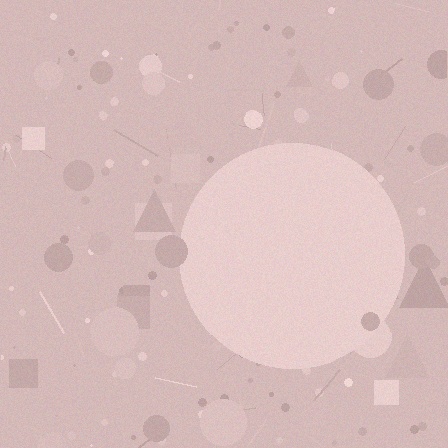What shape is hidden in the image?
A circle is hidden in the image.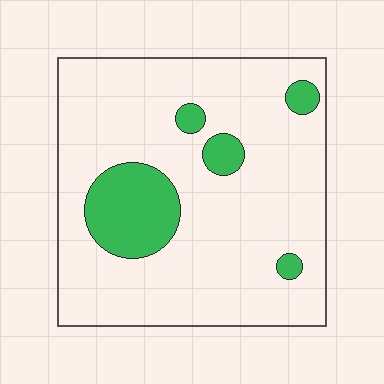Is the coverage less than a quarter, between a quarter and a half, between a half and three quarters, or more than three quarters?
Less than a quarter.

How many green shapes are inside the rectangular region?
5.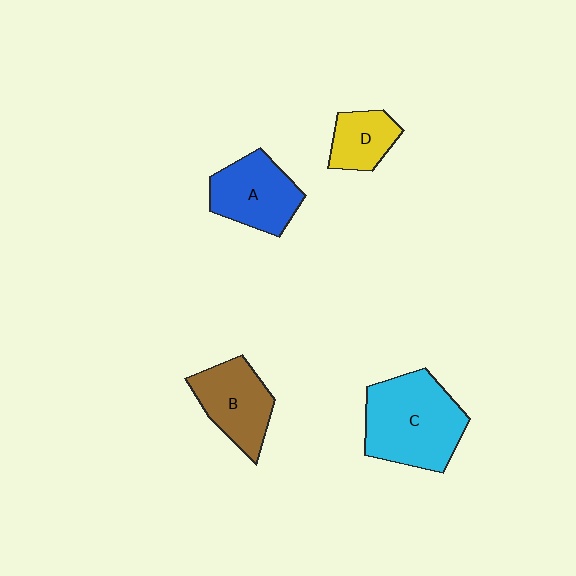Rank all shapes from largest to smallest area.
From largest to smallest: C (cyan), A (blue), B (brown), D (yellow).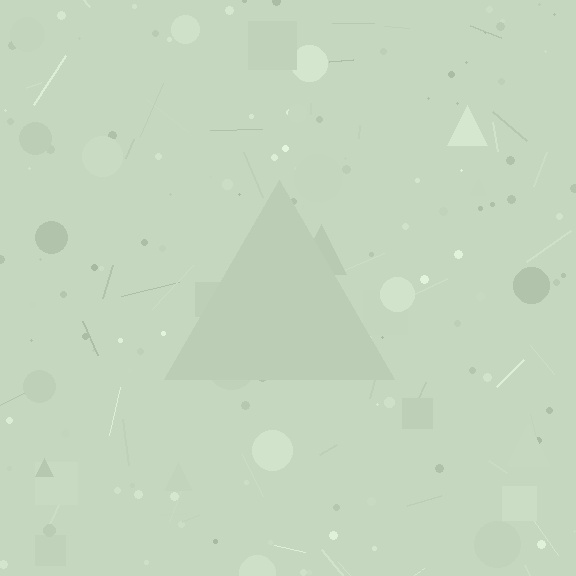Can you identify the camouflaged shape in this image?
The camouflaged shape is a triangle.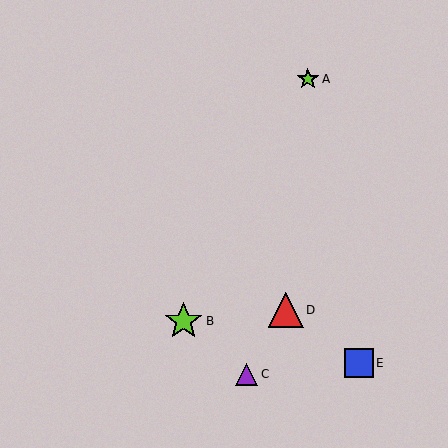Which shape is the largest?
The lime star (labeled B) is the largest.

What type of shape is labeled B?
Shape B is a lime star.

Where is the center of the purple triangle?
The center of the purple triangle is at (246, 374).